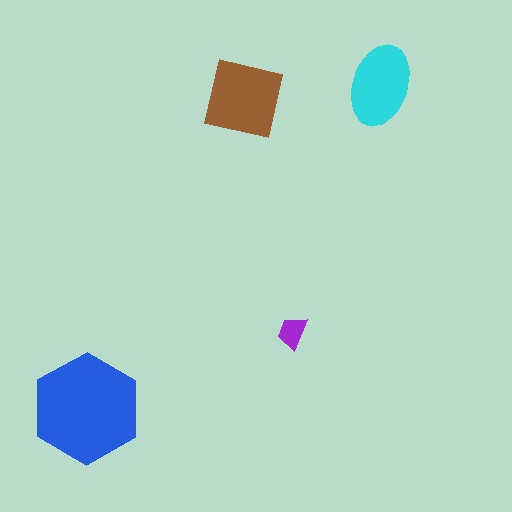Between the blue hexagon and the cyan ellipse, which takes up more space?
The blue hexagon.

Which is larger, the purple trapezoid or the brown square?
The brown square.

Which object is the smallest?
The purple trapezoid.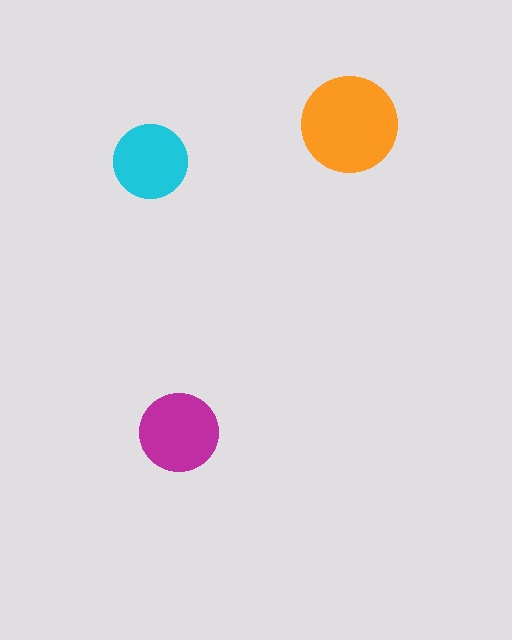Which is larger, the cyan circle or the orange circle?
The orange one.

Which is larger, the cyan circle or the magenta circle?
The magenta one.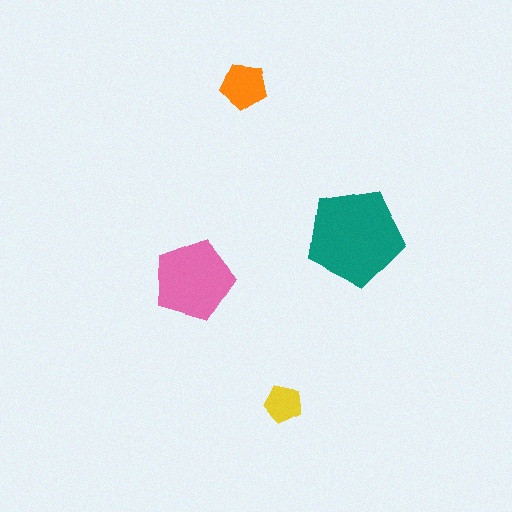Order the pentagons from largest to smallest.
the teal one, the pink one, the orange one, the yellow one.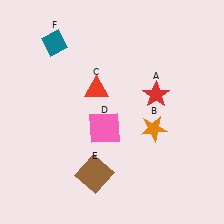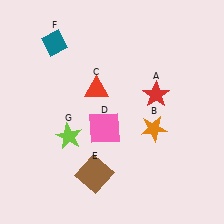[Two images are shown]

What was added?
A lime star (G) was added in Image 2.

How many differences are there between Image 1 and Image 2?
There is 1 difference between the two images.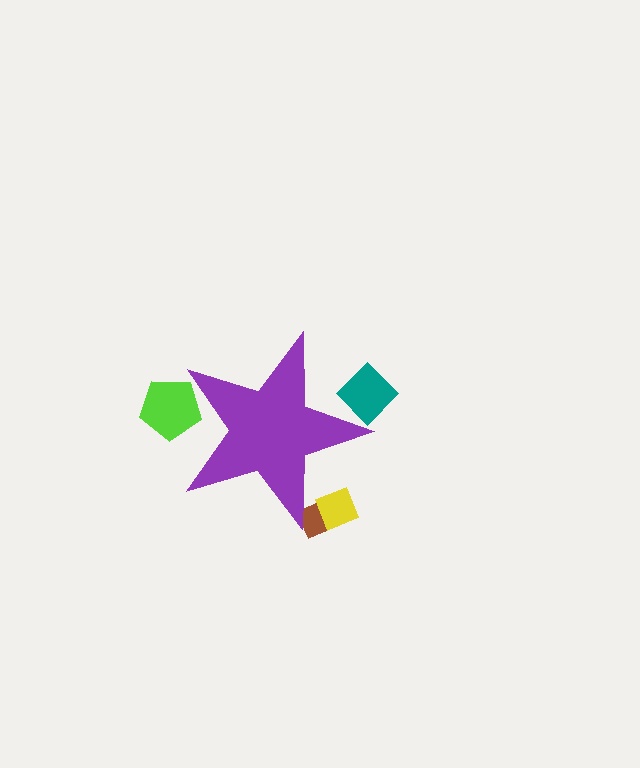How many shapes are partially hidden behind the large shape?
4 shapes are partially hidden.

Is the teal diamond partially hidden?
Yes, the teal diamond is partially hidden behind the purple star.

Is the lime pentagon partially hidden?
Yes, the lime pentagon is partially hidden behind the purple star.